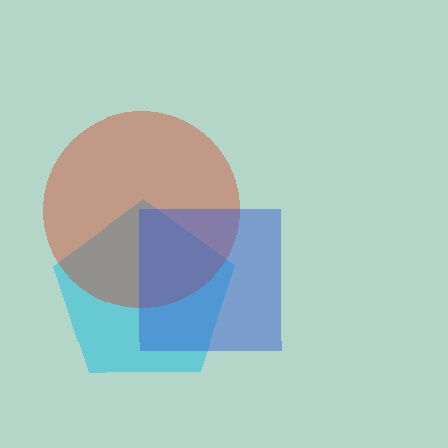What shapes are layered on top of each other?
The layered shapes are: a cyan pentagon, a red circle, a blue square.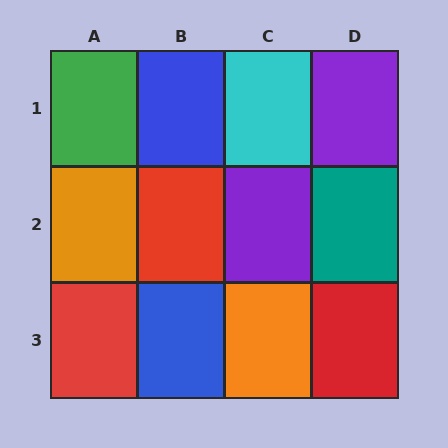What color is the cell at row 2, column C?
Purple.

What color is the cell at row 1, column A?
Green.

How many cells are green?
1 cell is green.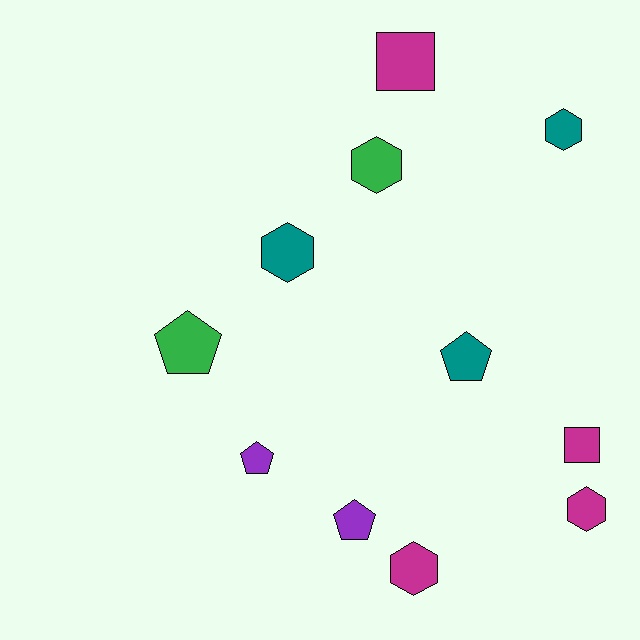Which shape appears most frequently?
Hexagon, with 5 objects.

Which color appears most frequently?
Magenta, with 4 objects.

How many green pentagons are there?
There is 1 green pentagon.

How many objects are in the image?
There are 11 objects.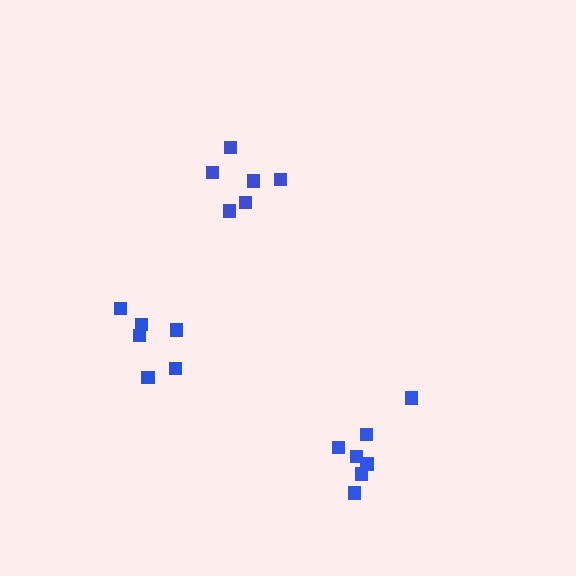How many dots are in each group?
Group 1: 6 dots, Group 2: 7 dots, Group 3: 6 dots (19 total).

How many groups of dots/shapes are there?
There are 3 groups.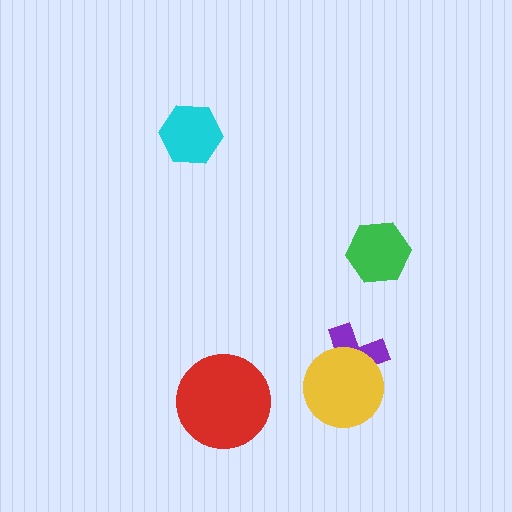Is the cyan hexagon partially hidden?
No, no other shape covers it.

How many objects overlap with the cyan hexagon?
0 objects overlap with the cyan hexagon.